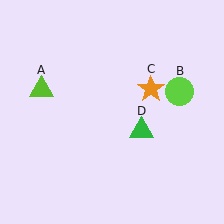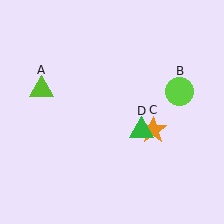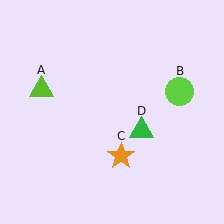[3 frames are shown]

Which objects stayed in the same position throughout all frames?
Lime triangle (object A) and lime circle (object B) and green triangle (object D) remained stationary.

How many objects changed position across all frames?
1 object changed position: orange star (object C).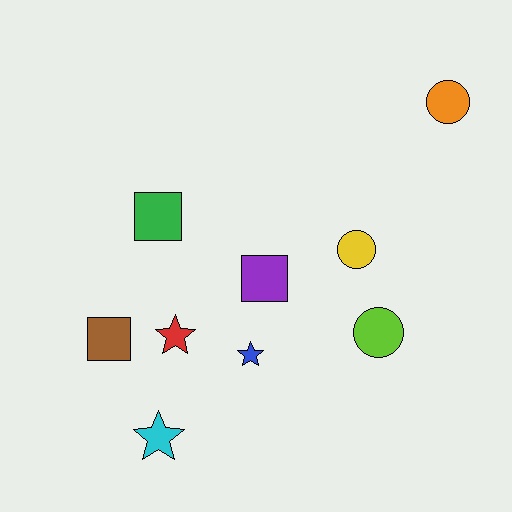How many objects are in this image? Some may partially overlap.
There are 9 objects.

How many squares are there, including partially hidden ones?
There are 3 squares.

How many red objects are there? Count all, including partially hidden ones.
There is 1 red object.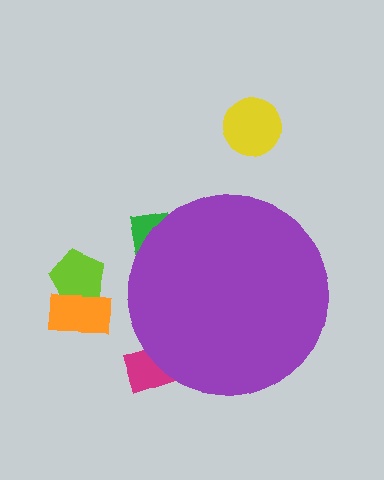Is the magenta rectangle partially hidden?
Yes, the magenta rectangle is partially hidden behind the purple circle.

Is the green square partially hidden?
Yes, the green square is partially hidden behind the purple circle.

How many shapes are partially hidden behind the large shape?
2 shapes are partially hidden.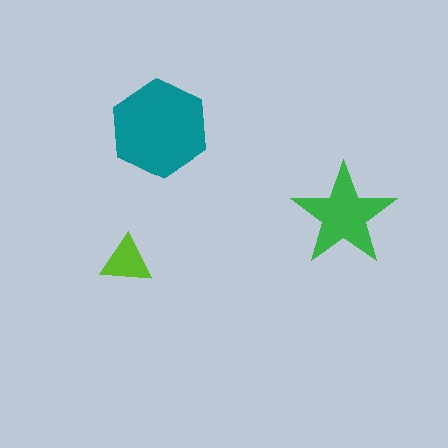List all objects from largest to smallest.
The teal hexagon, the green star, the lime triangle.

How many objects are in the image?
There are 3 objects in the image.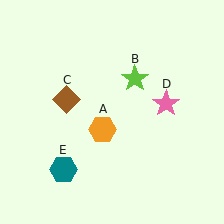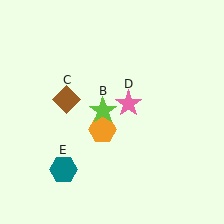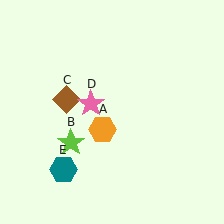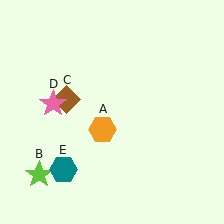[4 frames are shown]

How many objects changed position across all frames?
2 objects changed position: lime star (object B), pink star (object D).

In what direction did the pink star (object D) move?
The pink star (object D) moved left.